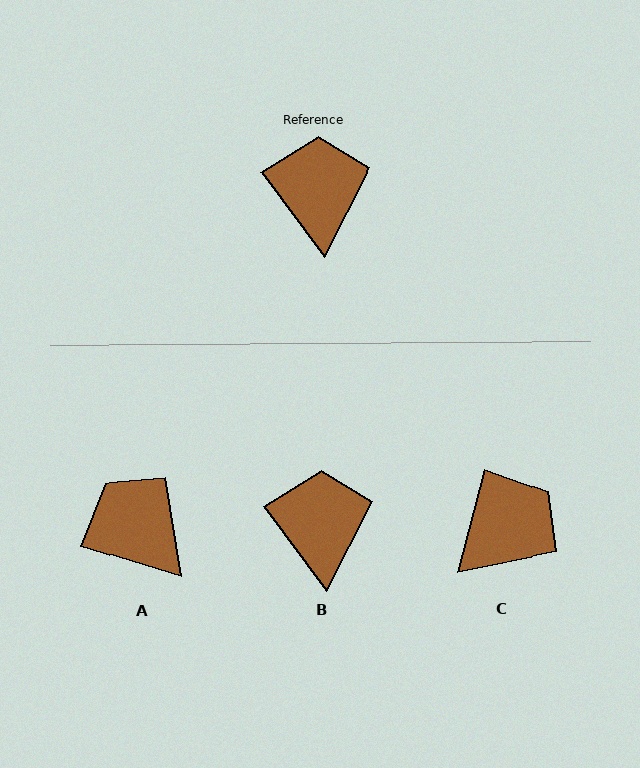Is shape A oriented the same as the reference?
No, it is off by about 36 degrees.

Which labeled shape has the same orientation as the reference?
B.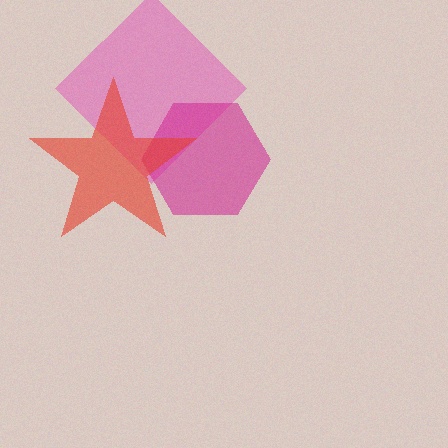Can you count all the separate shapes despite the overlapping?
Yes, there are 3 separate shapes.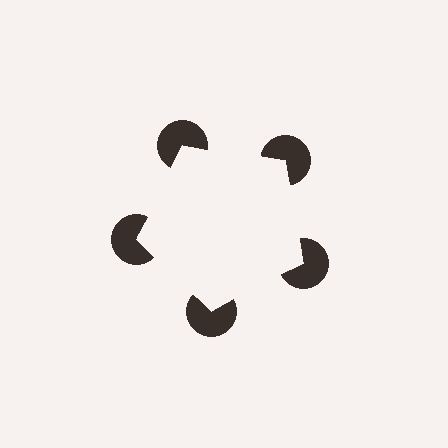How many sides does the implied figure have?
5 sides.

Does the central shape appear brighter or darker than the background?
It typically appears slightly brighter than the background, even though no actual brightness change is drawn.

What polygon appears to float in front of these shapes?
An illusory pentagon — its edges are inferred from the aligned wedge cuts in the pac-man discs, not physically drawn.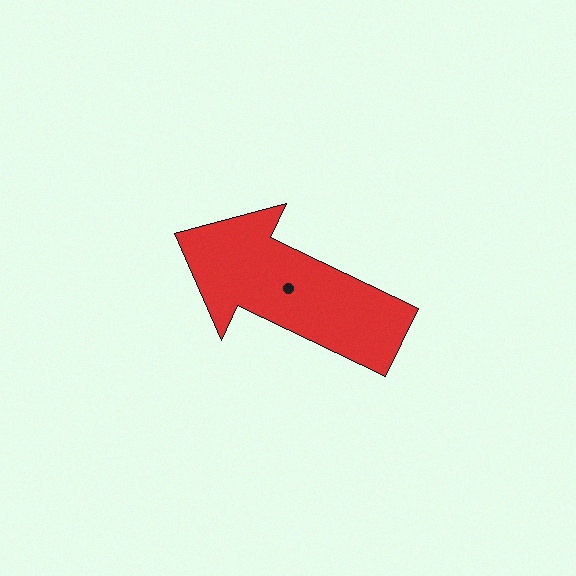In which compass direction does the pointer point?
Northwest.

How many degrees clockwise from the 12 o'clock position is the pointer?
Approximately 295 degrees.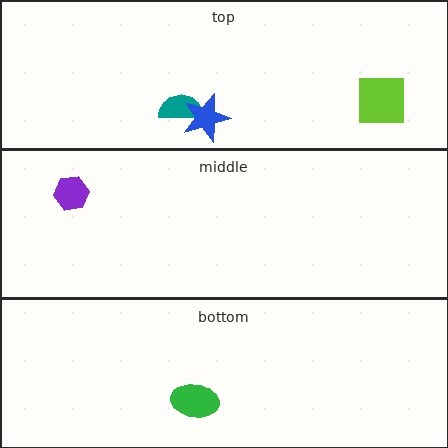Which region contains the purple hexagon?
The middle region.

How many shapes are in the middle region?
1.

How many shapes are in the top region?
3.